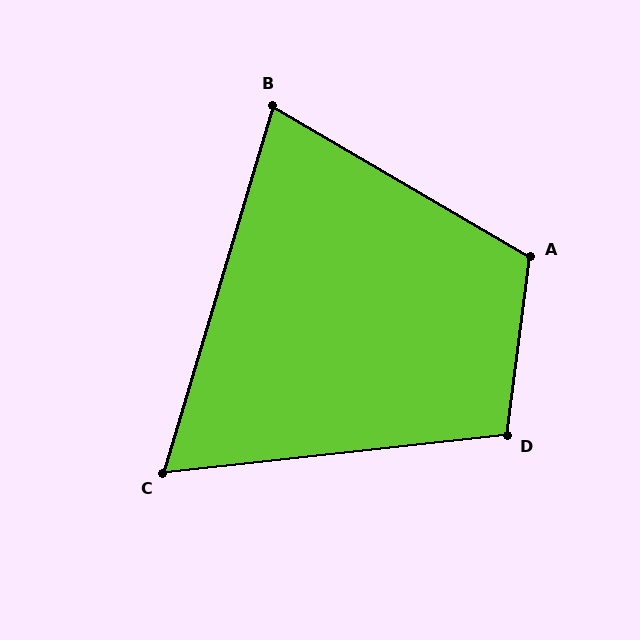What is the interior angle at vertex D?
Approximately 104 degrees (obtuse).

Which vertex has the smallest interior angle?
C, at approximately 67 degrees.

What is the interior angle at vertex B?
Approximately 76 degrees (acute).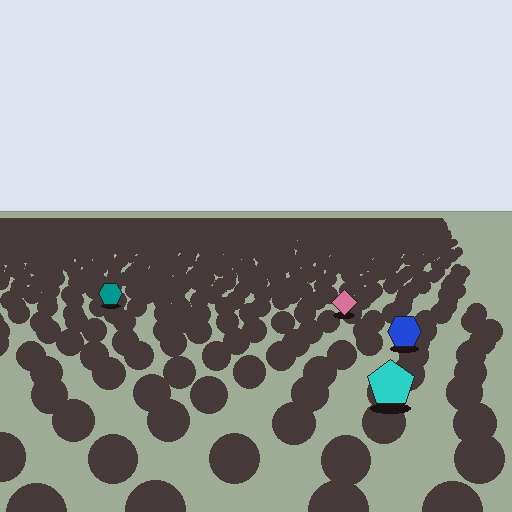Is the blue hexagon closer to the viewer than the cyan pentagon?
No. The cyan pentagon is closer — you can tell from the texture gradient: the ground texture is coarser near it.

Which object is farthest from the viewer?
The teal hexagon is farthest from the viewer. It appears smaller and the ground texture around it is denser.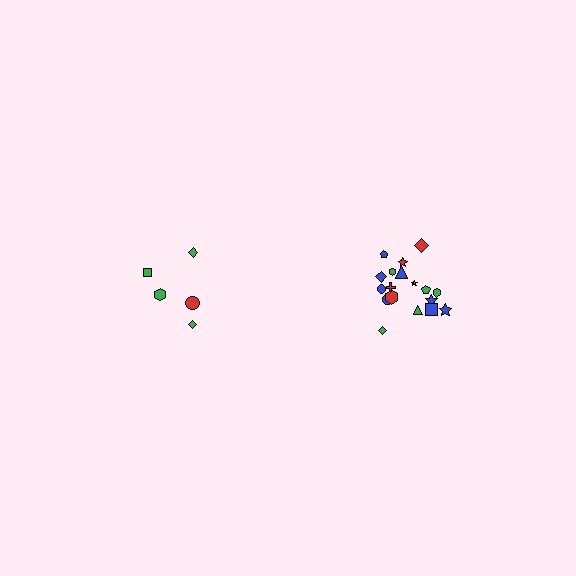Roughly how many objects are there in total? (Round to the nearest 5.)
Roughly 25 objects in total.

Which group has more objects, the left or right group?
The right group.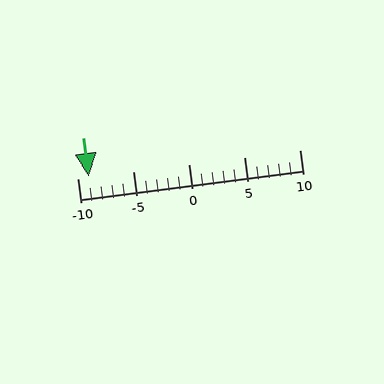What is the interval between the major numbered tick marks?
The major tick marks are spaced 5 units apart.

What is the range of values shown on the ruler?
The ruler shows values from -10 to 10.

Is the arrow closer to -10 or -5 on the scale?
The arrow is closer to -10.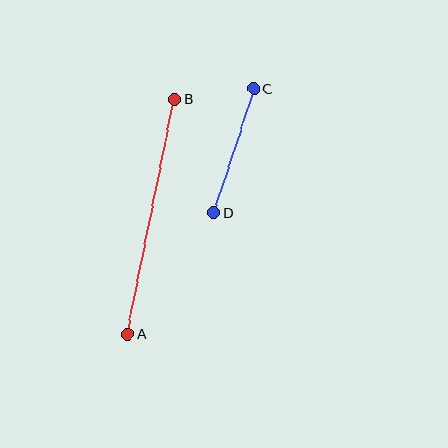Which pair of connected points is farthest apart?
Points A and B are farthest apart.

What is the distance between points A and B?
The distance is approximately 239 pixels.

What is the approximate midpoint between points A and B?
The midpoint is at approximately (151, 217) pixels.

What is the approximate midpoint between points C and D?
The midpoint is at approximately (233, 151) pixels.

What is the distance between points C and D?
The distance is approximately 130 pixels.